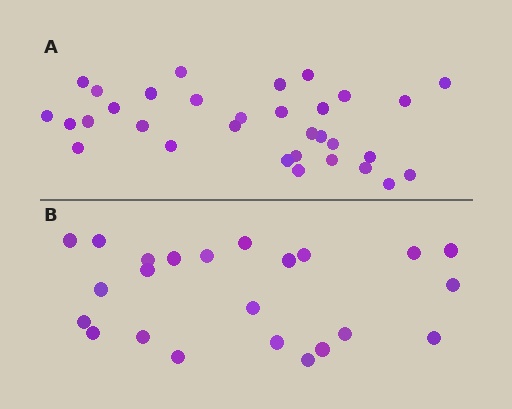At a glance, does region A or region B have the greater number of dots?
Region A (the top region) has more dots.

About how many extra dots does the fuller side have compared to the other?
Region A has roughly 8 or so more dots than region B.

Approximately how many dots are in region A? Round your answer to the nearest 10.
About 30 dots. (The exact count is 32, which rounds to 30.)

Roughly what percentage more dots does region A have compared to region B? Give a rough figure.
About 40% more.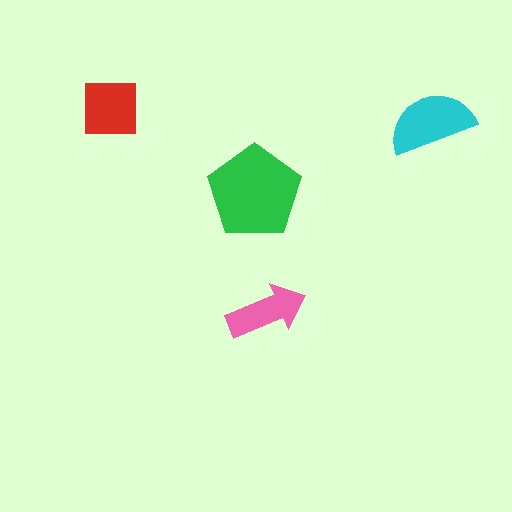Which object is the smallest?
The pink arrow.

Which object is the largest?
The green pentagon.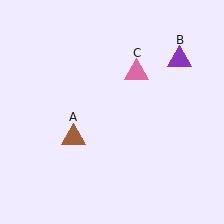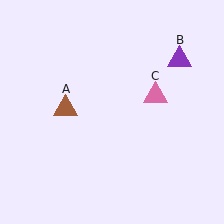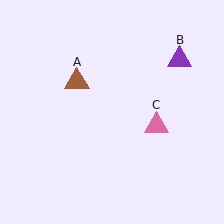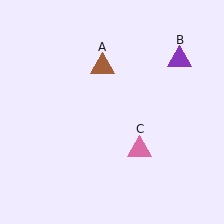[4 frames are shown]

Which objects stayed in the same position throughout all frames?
Purple triangle (object B) remained stationary.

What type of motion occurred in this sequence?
The brown triangle (object A), pink triangle (object C) rotated clockwise around the center of the scene.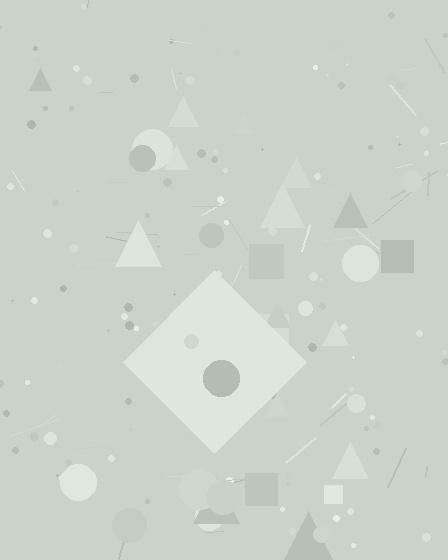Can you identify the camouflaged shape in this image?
The camouflaged shape is a diamond.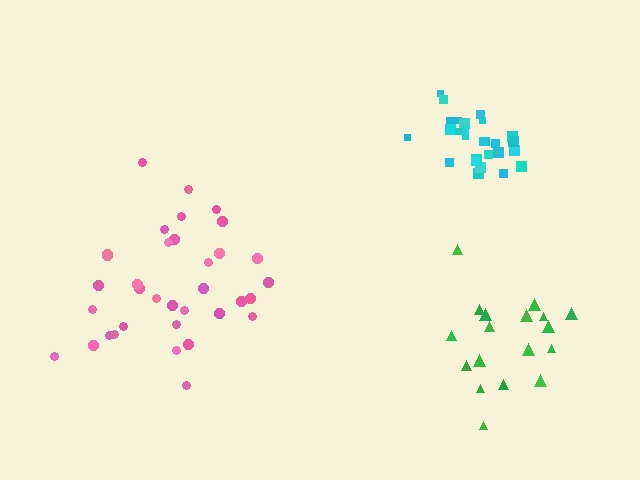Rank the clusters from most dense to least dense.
cyan, green, pink.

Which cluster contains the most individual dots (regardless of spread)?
Pink (35).